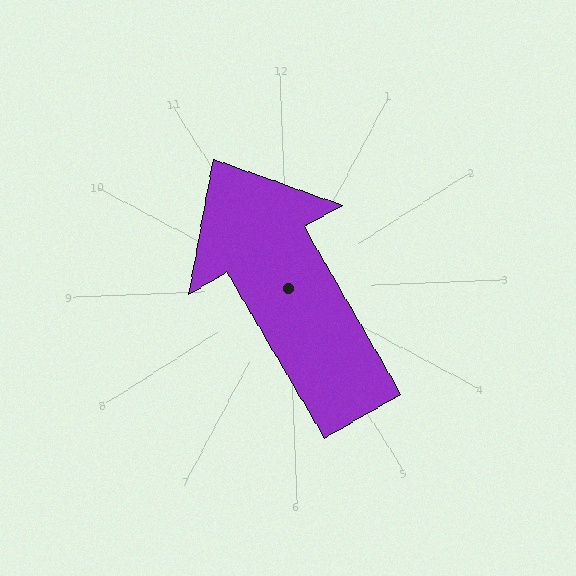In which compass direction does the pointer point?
Northwest.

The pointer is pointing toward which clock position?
Roughly 11 o'clock.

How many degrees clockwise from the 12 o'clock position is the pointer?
Approximately 332 degrees.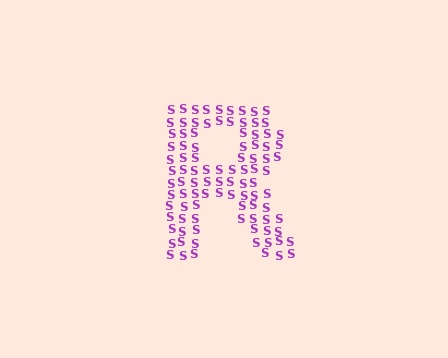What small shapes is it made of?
It is made of small letter S's.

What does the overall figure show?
The overall figure shows the letter R.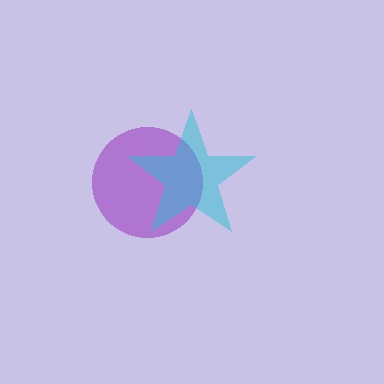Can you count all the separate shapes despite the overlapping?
Yes, there are 2 separate shapes.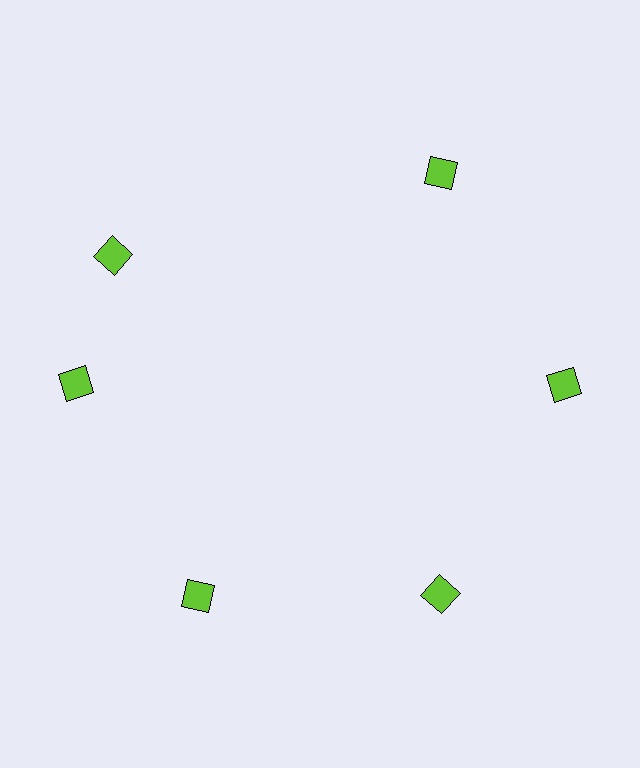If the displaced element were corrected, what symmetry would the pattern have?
It would have 6-fold rotational symmetry — the pattern would map onto itself every 60 degrees.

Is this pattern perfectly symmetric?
No. The 6 lime diamonds are arranged in a ring, but one element near the 11 o'clock position is rotated out of alignment along the ring, breaking the 6-fold rotational symmetry.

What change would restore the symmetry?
The symmetry would be restored by rotating it back into even spacing with its neighbors so that all 6 diamonds sit at equal angles and equal distance from the center.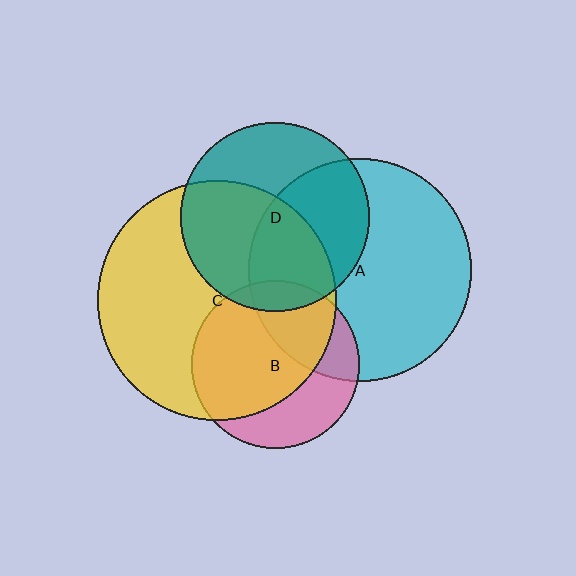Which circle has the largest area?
Circle C (yellow).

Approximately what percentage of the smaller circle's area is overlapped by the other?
Approximately 30%.